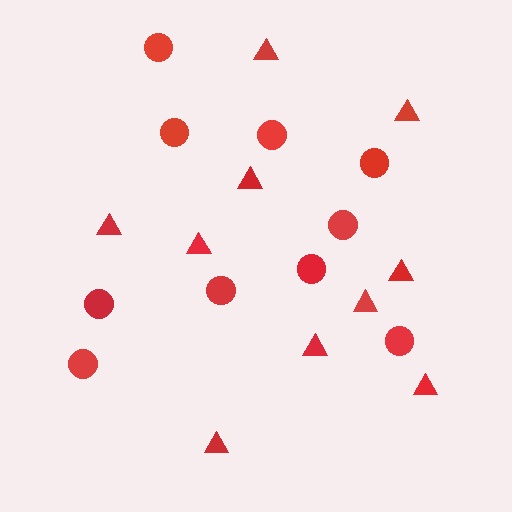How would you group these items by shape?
There are 2 groups: one group of circles (10) and one group of triangles (10).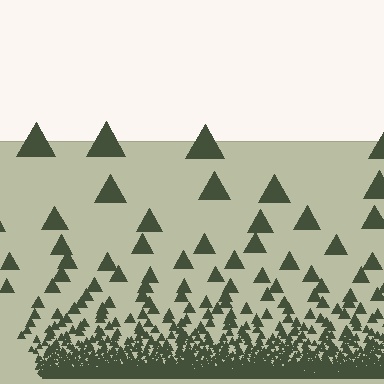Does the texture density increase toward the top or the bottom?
Density increases toward the bottom.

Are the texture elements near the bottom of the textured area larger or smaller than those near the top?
Smaller. The gradient is inverted — elements near the bottom are smaller and denser.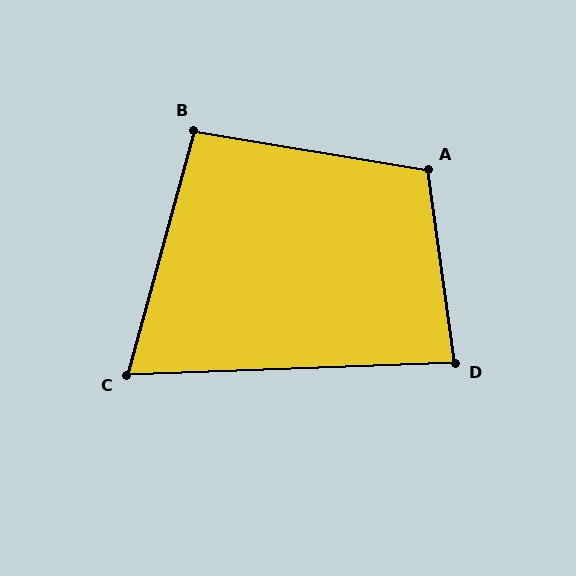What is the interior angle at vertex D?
Approximately 84 degrees (acute).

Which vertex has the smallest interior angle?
C, at approximately 73 degrees.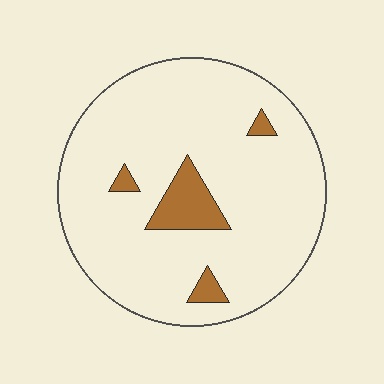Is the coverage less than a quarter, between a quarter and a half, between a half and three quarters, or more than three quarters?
Less than a quarter.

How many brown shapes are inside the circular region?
4.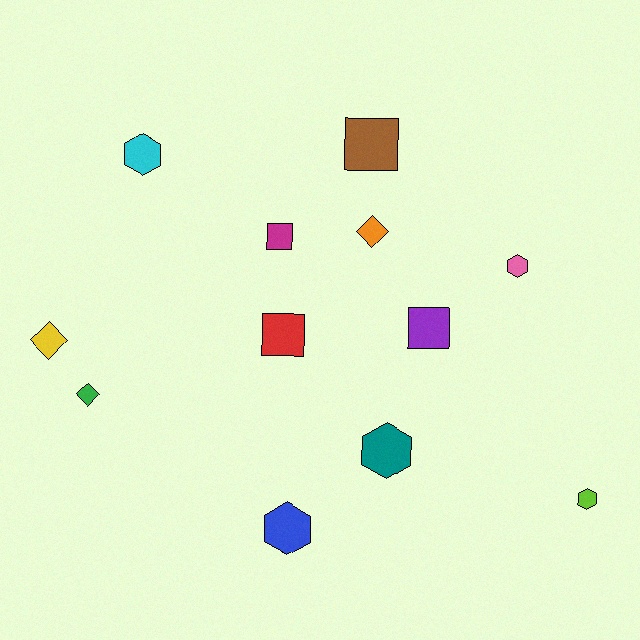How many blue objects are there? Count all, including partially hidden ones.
There is 1 blue object.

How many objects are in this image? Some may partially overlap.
There are 12 objects.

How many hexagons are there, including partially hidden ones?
There are 5 hexagons.